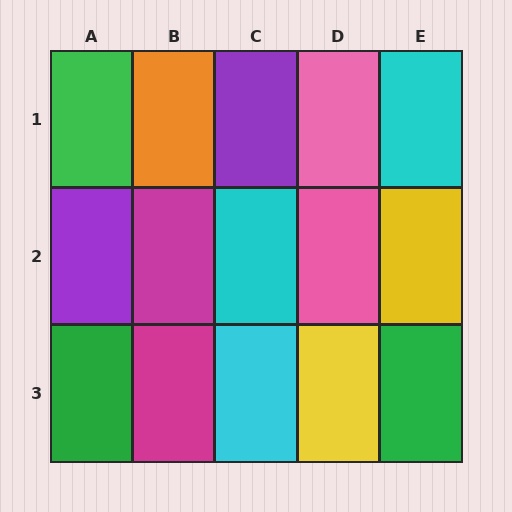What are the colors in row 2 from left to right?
Purple, magenta, cyan, pink, yellow.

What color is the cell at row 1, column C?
Purple.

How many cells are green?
3 cells are green.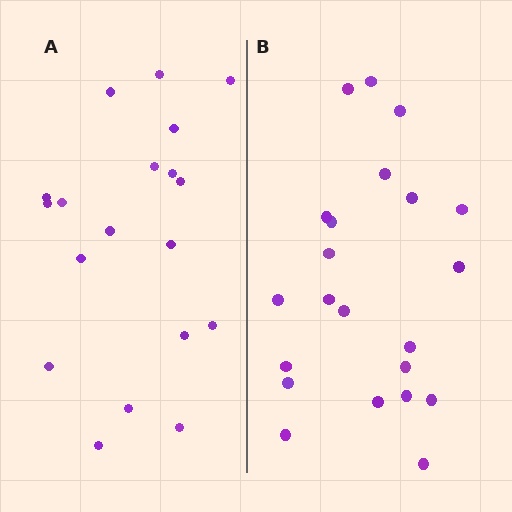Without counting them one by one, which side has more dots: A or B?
Region B (the right region) has more dots.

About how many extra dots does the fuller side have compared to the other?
Region B has just a few more — roughly 2 or 3 more dots than region A.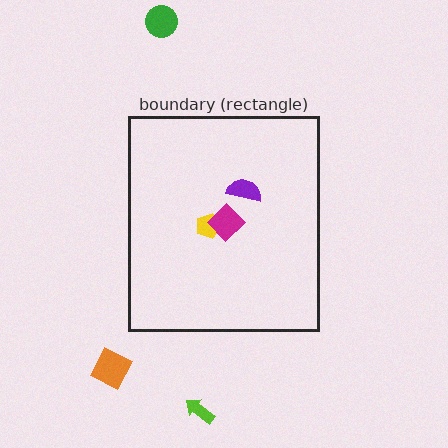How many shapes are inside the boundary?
3 inside, 3 outside.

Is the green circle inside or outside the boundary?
Outside.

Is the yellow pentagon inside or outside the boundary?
Inside.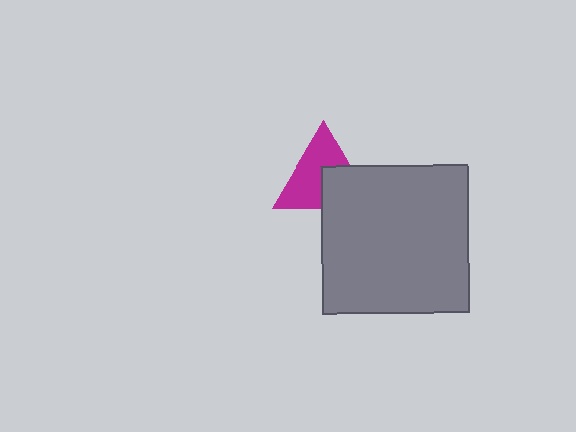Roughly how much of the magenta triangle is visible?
About half of it is visible (roughly 61%).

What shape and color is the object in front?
The object in front is a gray square.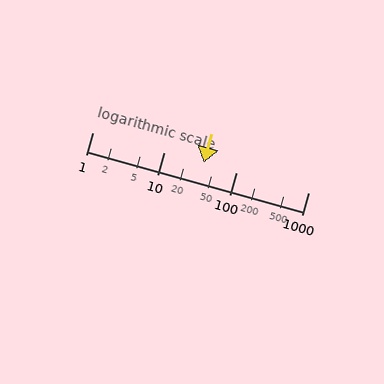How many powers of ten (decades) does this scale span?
The scale spans 3 decades, from 1 to 1000.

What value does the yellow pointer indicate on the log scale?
The pointer indicates approximately 35.